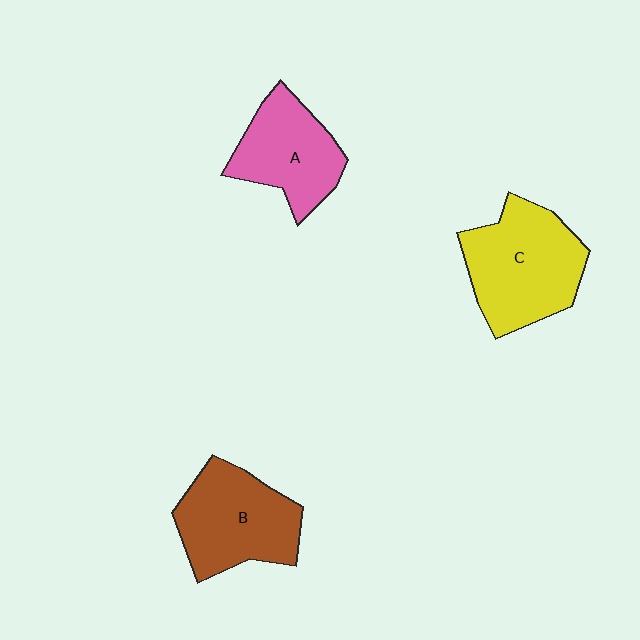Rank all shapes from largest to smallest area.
From largest to smallest: C (yellow), B (brown), A (pink).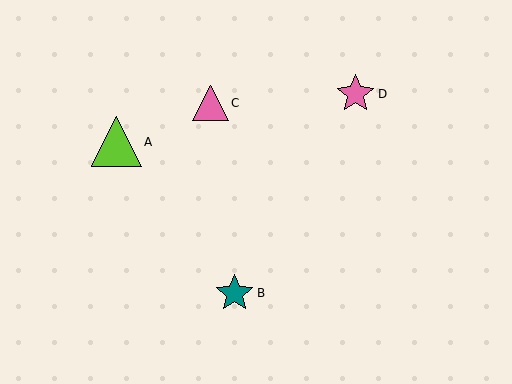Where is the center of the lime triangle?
The center of the lime triangle is at (116, 142).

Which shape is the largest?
The lime triangle (labeled A) is the largest.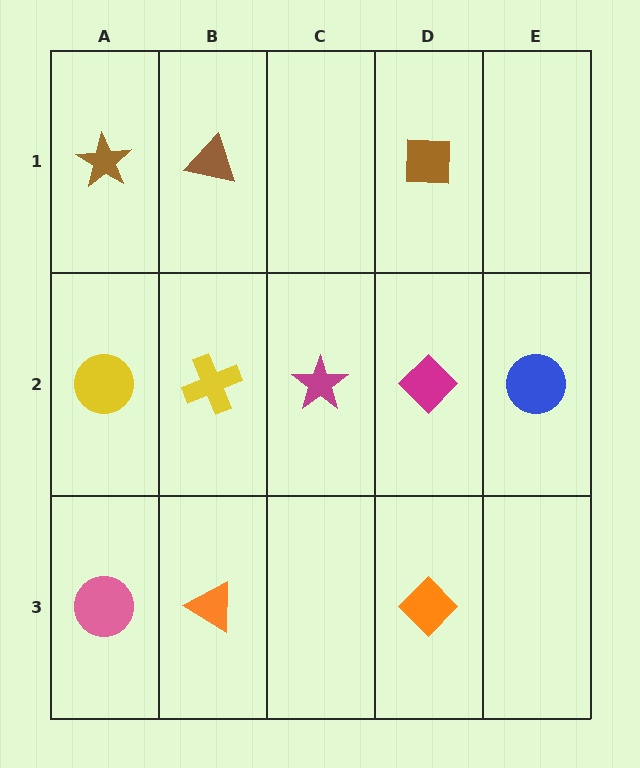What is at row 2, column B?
A yellow cross.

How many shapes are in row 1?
3 shapes.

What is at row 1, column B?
A brown triangle.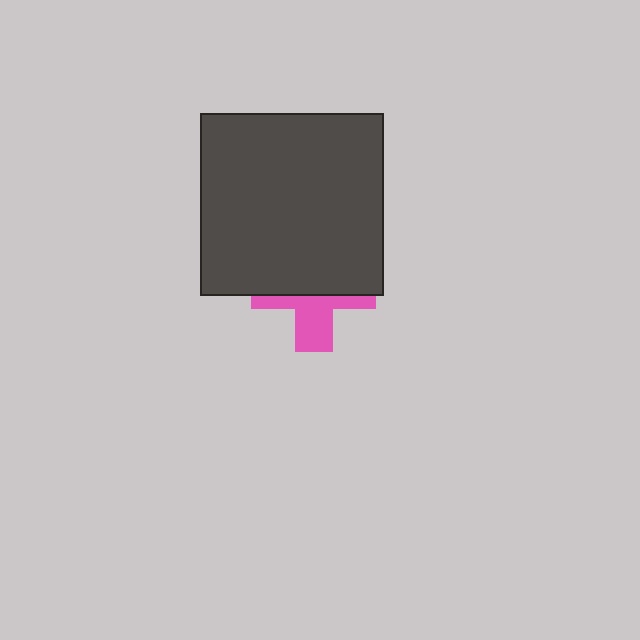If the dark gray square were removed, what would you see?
You would see the complete pink cross.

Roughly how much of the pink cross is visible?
A small part of it is visible (roughly 42%).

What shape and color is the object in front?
The object in front is a dark gray square.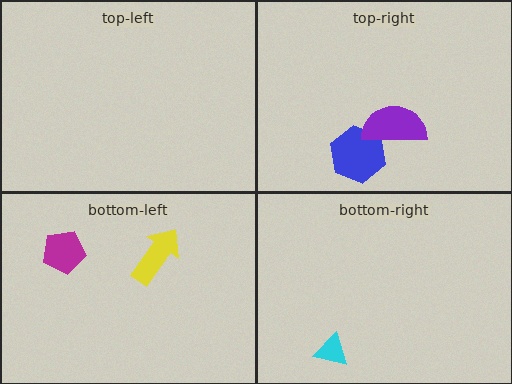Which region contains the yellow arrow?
The bottom-left region.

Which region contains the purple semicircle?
The top-right region.